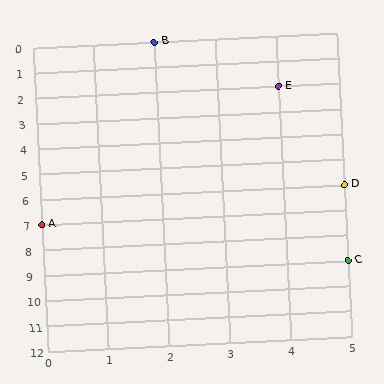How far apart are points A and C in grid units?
Points A and C are 5 columns and 2 rows apart (about 5.4 grid units diagonally).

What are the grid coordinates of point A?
Point A is at grid coordinates (0, 7).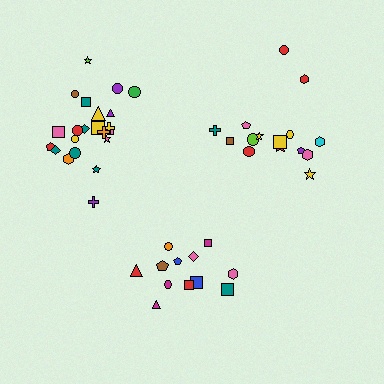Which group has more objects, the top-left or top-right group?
The top-left group.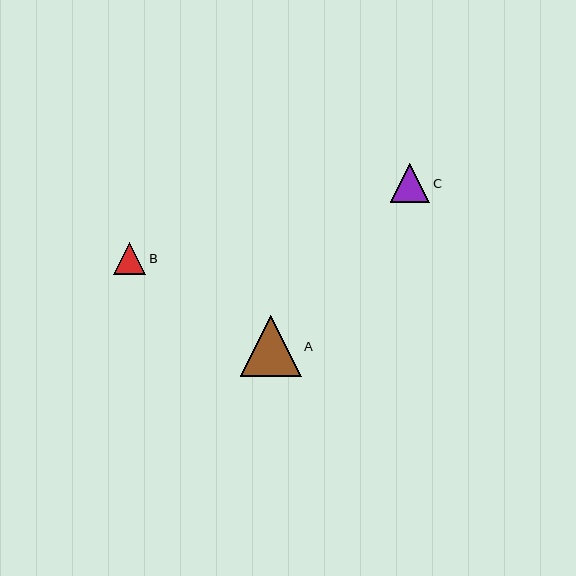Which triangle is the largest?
Triangle A is the largest with a size of approximately 61 pixels.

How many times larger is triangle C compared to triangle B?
Triangle C is approximately 1.2 times the size of triangle B.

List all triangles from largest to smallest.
From largest to smallest: A, C, B.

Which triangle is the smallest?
Triangle B is the smallest with a size of approximately 32 pixels.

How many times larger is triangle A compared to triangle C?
Triangle A is approximately 1.6 times the size of triangle C.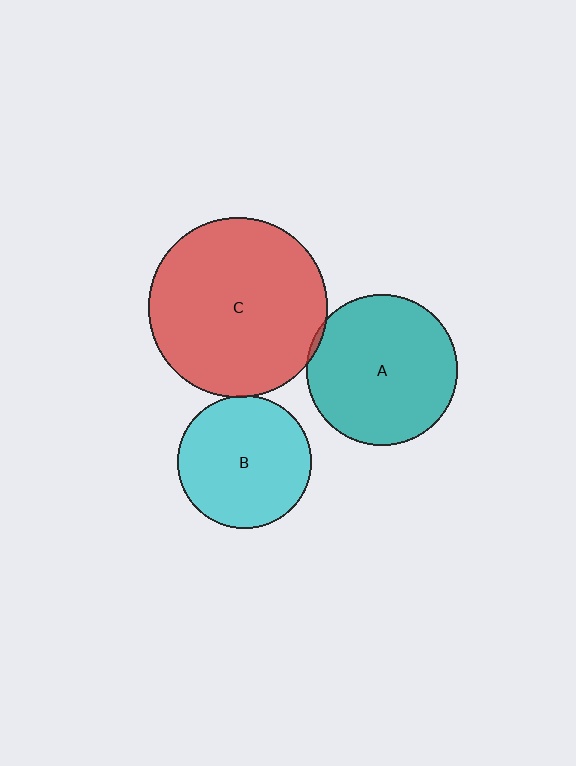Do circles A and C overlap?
Yes.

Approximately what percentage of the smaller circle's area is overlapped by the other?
Approximately 5%.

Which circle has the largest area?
Circle C (red).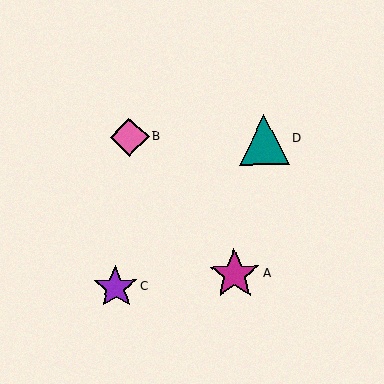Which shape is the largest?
The magenta star (labeled A) is the largest.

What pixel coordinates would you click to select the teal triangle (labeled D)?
Click at (264, 139) to select the teal triangle D.